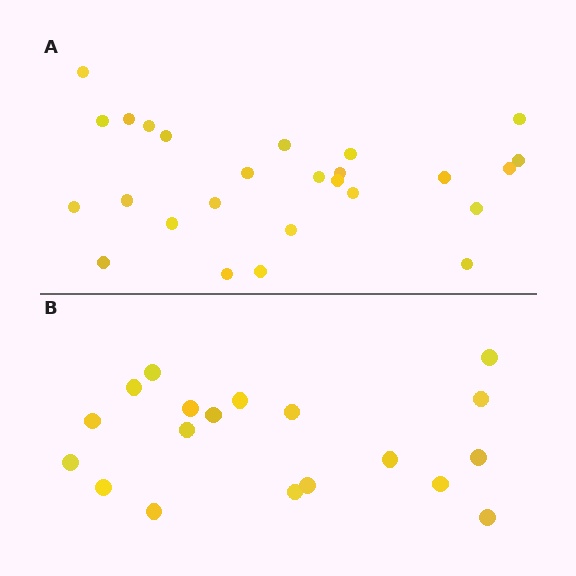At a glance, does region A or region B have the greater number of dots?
Region A (the top region) has more dots.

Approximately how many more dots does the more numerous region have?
Region A has roughly 8 or so more dots than region B.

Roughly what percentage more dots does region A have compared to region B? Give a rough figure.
About 35% more.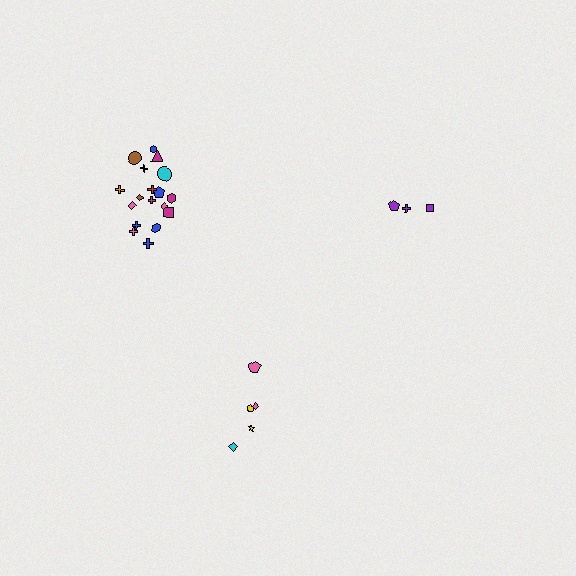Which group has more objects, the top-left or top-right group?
The top-left group.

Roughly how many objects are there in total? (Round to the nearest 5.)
Roughly 25 objects in total.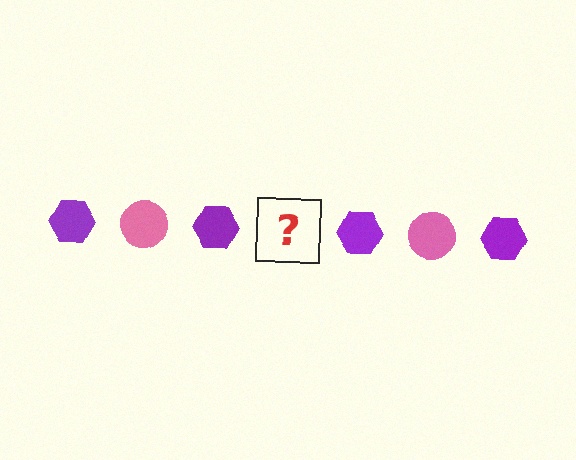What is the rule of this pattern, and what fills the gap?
The rule is that the pattern alternates between purple hexagon and pink circle. The gap should be filled with a pink circle.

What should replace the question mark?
The question mark should be replaced with a pink circle.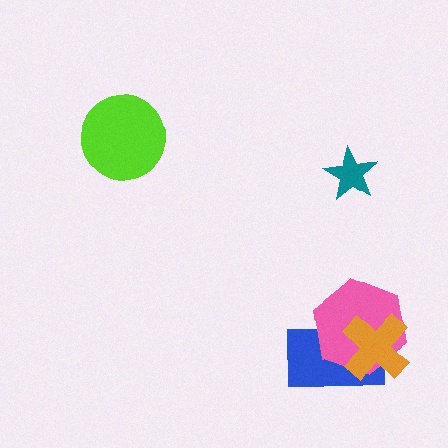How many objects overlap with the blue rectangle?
2 objects overlap with the blue rectangle.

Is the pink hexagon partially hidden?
Yes, it is partially covered by another shape.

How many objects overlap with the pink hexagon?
2 objects overlap with the pink hexagon.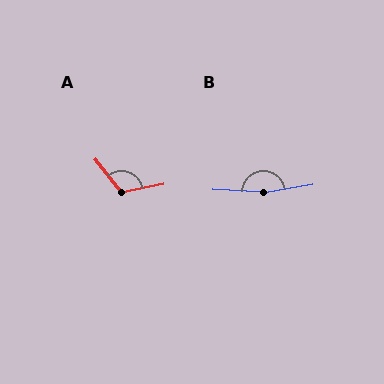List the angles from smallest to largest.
A (118°), B (168°).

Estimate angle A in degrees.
Approximately 118 degrees.